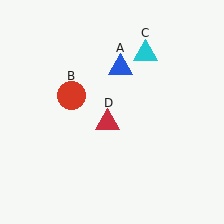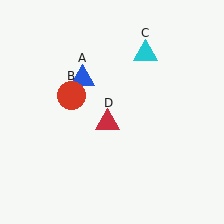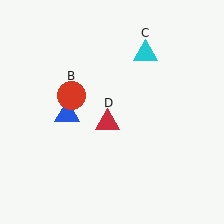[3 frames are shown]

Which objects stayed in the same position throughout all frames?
Red circle (object B) and cyan triangle (object C) and red triangle (object D) remained stationary.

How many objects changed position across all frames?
1 object changed position: blue triangle (object A).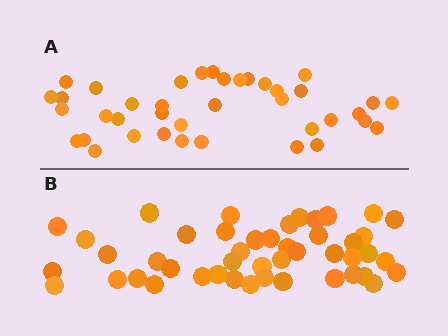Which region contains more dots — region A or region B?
Region B (the bottom region) has more dots.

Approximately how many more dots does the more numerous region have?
Region B has roughly 8 or so more dots than region A.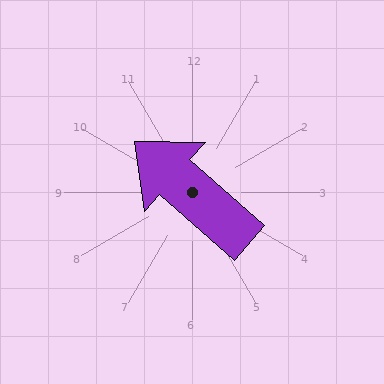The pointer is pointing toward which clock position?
Roughly 10 o'clock.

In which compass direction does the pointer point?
Northwest.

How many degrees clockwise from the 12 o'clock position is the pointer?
Approximately 311 degrees.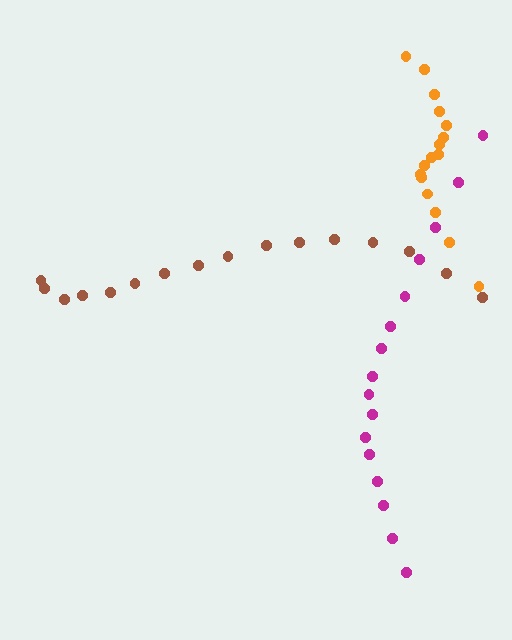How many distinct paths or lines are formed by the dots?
There are 3 distinct paths.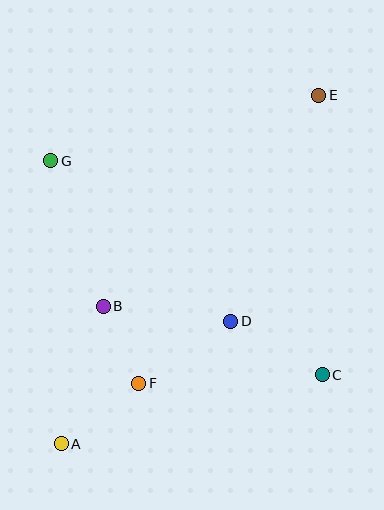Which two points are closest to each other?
Points B and F are closest to each other.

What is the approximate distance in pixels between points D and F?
The distance between D and F is approximately 111 pixels.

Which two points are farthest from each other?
Points A and E are farthest from each other.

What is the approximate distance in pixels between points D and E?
The distance between D and E is approximately 242 pixels.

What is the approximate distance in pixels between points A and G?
The distance between A and G is approximately 283 pixels.